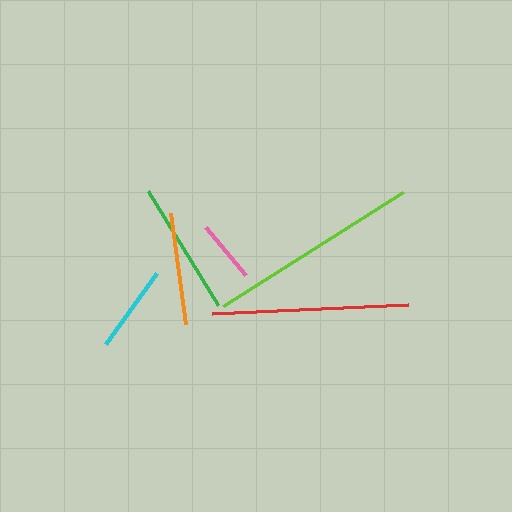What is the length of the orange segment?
The orange segment is approximately 112 pixels long.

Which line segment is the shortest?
The pink line is the shortest at approximately 62 pixels.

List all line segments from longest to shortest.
From longest to shortest: lime, red, green, orange, cyan, pink.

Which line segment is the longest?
The lime line is the longest at approximately 214 pixels.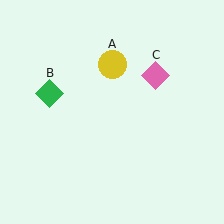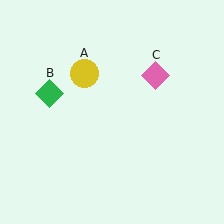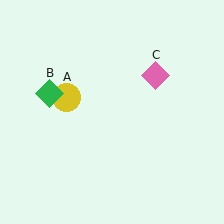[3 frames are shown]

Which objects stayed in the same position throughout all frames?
Green diamond (object B) and pink diamond (object C) remained stationary.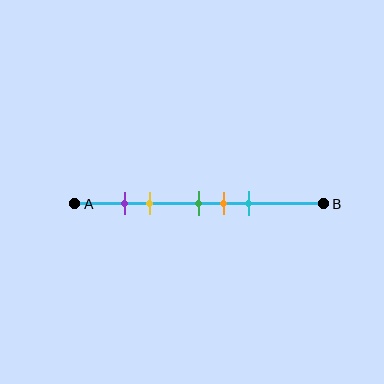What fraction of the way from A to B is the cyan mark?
The cyan mark is approximately 70% (0.7) of the way from A to B.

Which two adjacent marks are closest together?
The purple and yellow marks are the closest adjacent pair.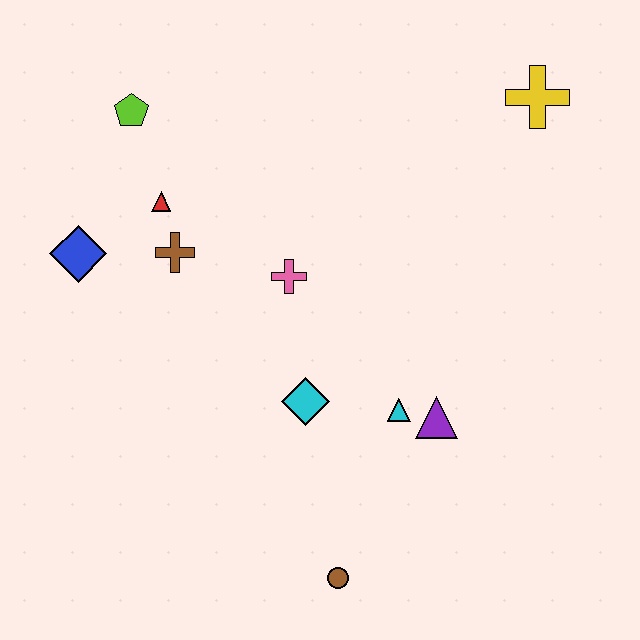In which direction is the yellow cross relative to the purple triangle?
The yellow cross is above the purple triangle.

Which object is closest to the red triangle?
The brown cross is closest to the red triangle.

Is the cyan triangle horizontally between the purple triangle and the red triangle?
Yes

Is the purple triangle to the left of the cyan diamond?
No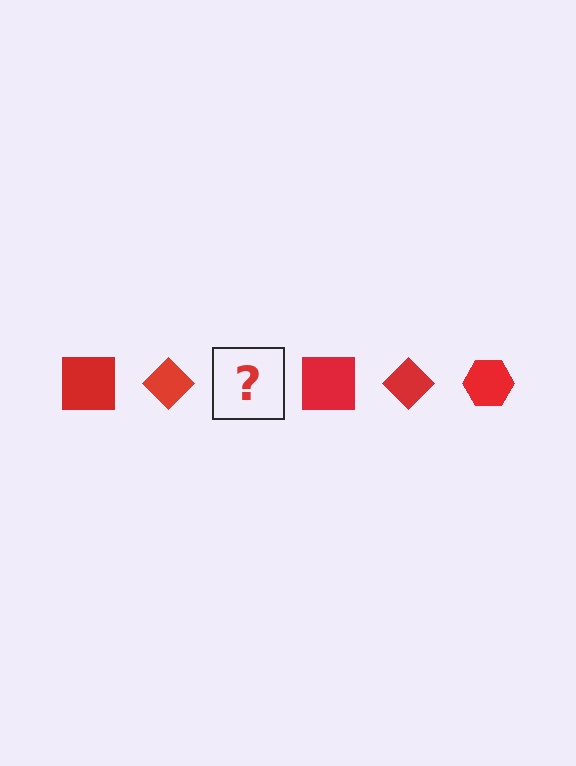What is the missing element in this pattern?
The missing element is a red hexagon.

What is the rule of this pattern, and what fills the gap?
The rule is that the pattern cycles through square, diamond, hexagon shapes in red. The gap should be filled with a red hexagon.